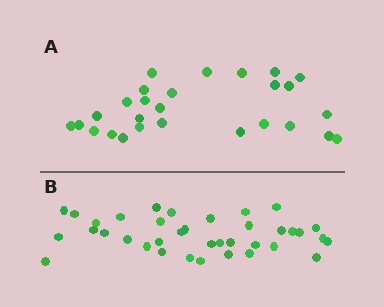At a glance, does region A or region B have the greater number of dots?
Region B (the bottom region) has more dots.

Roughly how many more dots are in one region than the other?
Region B has roughly 10 or so more dots than region A.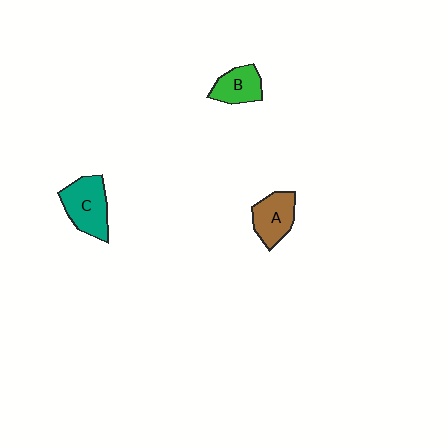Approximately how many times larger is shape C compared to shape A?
Approximately 1.2 times.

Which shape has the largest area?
Shape C (teal).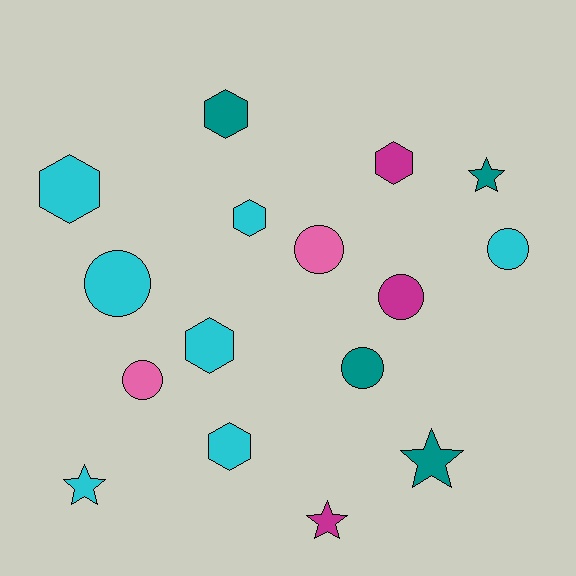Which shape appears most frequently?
Circle, with 6 objects.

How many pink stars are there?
There are no pink stars.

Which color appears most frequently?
Cyan, with 7 objects.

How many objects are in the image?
There are 16 objects.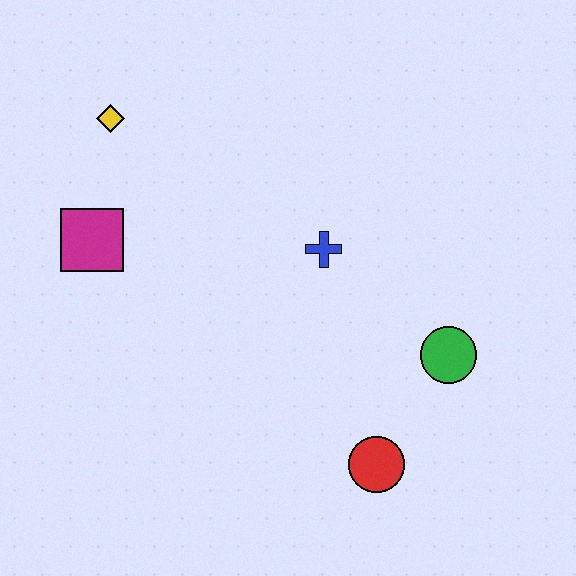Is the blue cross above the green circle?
Yes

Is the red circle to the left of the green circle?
Yes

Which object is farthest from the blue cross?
The yellow diamond is farthest from the blue cross.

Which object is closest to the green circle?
The red circle is closest to the green circle.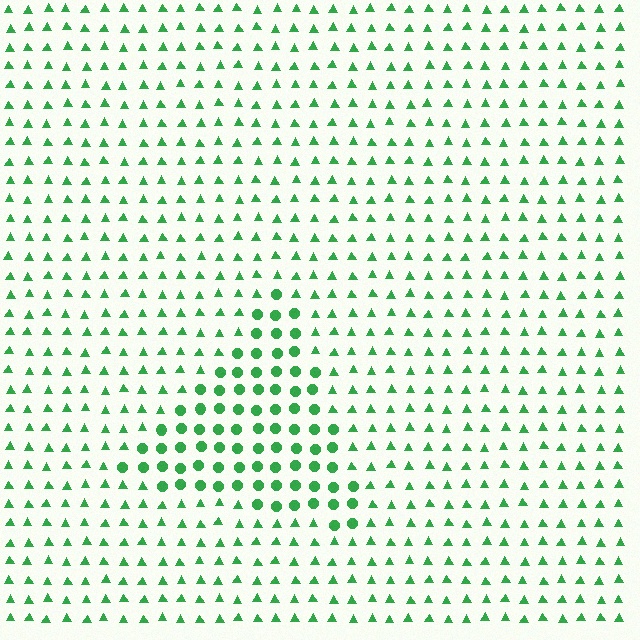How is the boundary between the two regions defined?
The boundary is defined by a change in element shape: circles inside vs. triangles outside. All elements share the same color and spacing.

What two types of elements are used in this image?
The image uses circles inside the triangle region and triangles outside it.